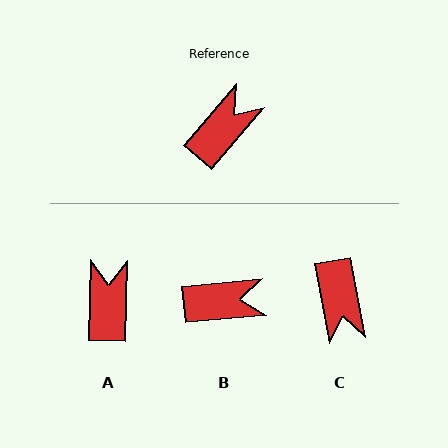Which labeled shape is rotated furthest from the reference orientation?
C, about 130 degrees away.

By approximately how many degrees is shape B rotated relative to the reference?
Approximately 44 degrees clockwise.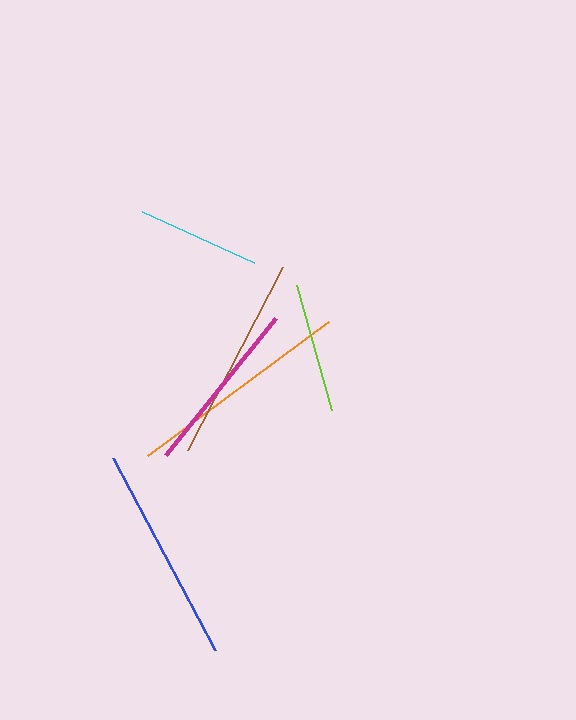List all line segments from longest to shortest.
From longest to shortest: orange, blue, brown, magenta, lime, cyan.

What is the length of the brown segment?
The brown segment is approximately 206 pixels long.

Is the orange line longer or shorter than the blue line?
The orange line is longer than the blue line.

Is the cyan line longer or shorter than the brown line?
The brown line is longer than the cyan line.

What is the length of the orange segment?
The orange segment is approximately 225 pixels long.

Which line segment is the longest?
The orange line is the longest at approximately 225 pixels.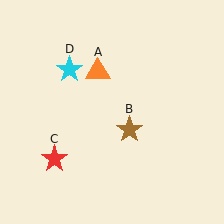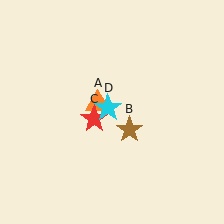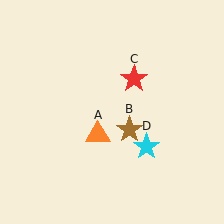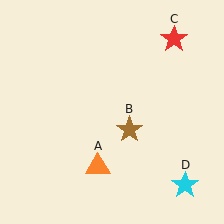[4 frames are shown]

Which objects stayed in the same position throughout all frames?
Brown star (object B) remained stationary.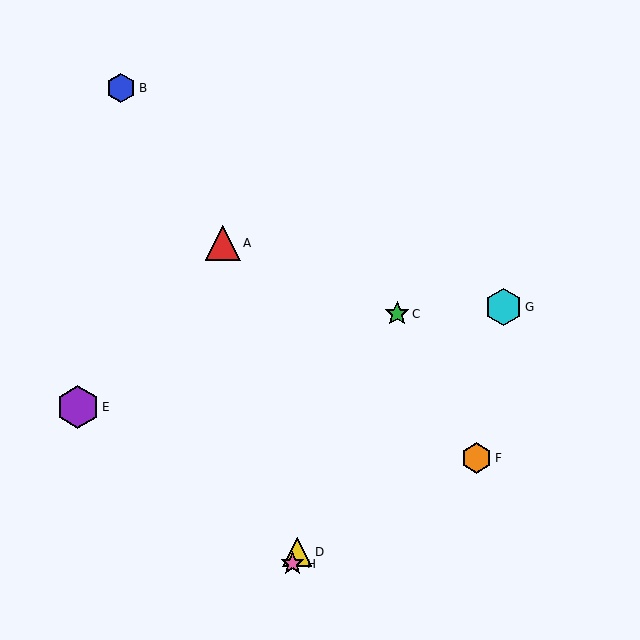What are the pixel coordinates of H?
Object H is at (292, 564).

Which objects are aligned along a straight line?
Objects C, D, H are aligned along a straight line.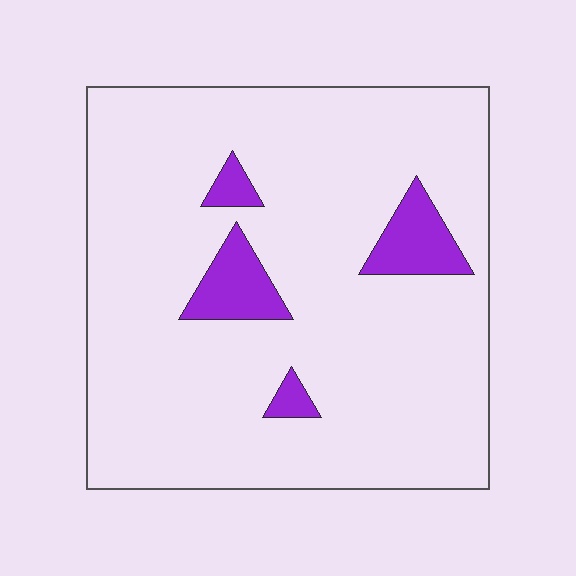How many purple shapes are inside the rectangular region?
4.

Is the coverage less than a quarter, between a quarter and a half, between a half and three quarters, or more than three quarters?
Less than a quarter.